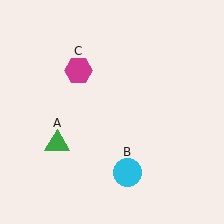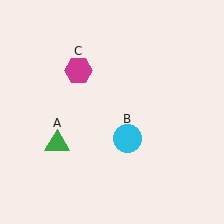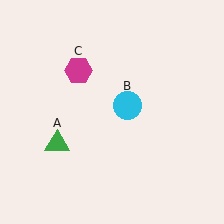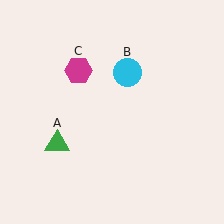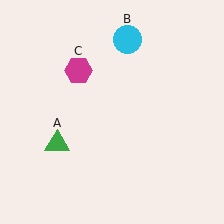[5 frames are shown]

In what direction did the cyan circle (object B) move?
The cyan circle (object B) moved up.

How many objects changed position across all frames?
1 object changed position: cyan circle (object B).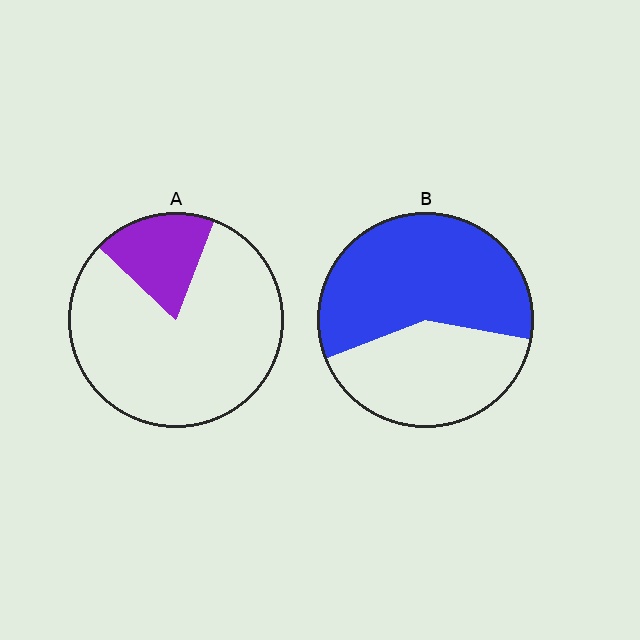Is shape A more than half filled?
No.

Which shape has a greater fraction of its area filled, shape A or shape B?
Shape B.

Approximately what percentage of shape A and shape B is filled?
A is approximately 20% and B is approximately 60%.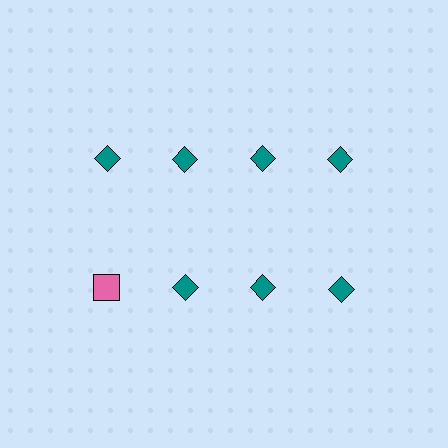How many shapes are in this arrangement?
There are 8 shapes arranged in a grid pattern.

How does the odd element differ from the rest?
It differs in both color (pink instead of teal) and shape (square instead of diamond).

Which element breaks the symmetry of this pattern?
The pink square in the second row, leftmost column breaks the symmetry. All other shapes are teal diamonds.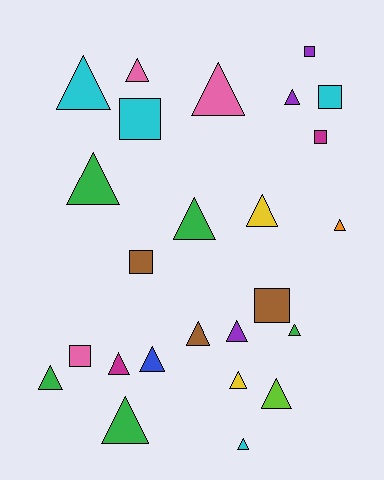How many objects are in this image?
There are 25 objects.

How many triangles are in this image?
There are 18 triangles.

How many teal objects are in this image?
There are no teal objects.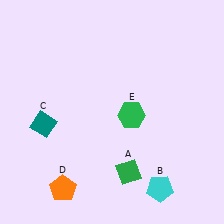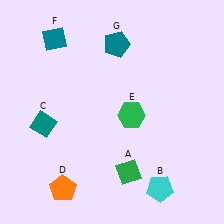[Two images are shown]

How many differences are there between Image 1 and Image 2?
There are 2 differences between the two images.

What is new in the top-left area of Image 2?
A teal diamond (F) was added in the top-left area of Image 2.